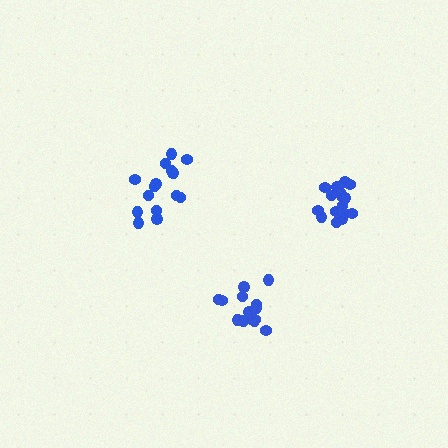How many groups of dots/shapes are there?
There are 3 groups.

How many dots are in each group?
Group 1: 16 dots, Group 2: 16 dots, Group 3: 14 dots (46 total).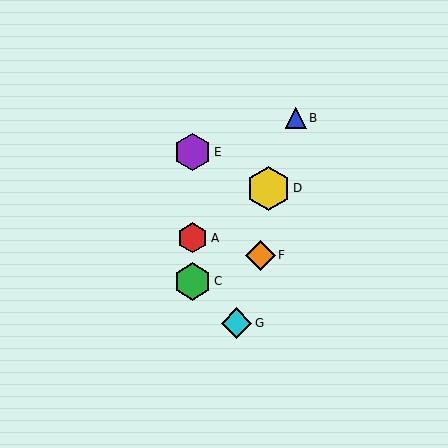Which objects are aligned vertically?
Objects A, C, E are aligned vertically.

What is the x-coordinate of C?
Object C is at x≈193.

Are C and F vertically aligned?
No, C is at x≈193 and F is at x≈260.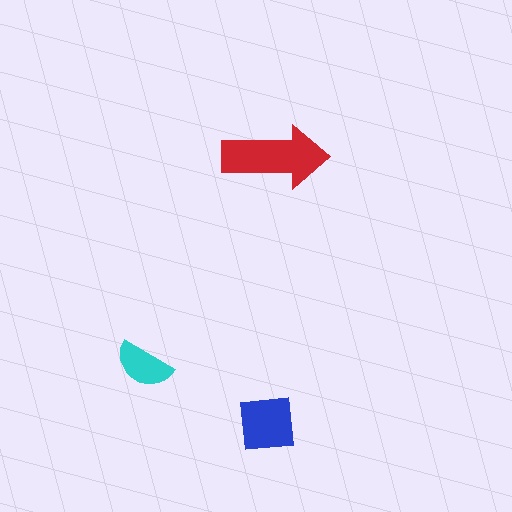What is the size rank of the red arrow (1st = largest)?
1st.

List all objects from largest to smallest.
The red arrow, the blue square, the cyan semicircle.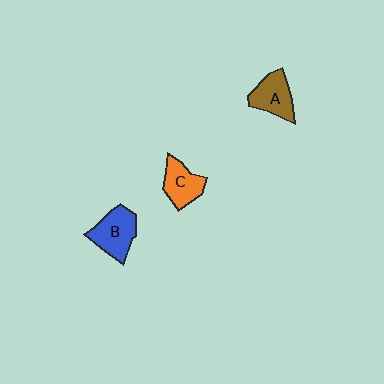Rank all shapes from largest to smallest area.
From largest to smallest: B (blue), A (brown), C (orange).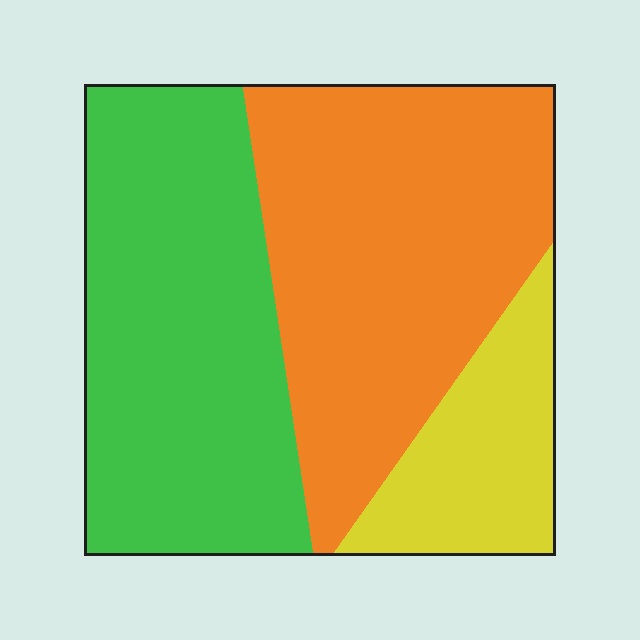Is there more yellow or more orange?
Orange.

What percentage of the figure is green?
Green takes up between a third and a half of the figure.